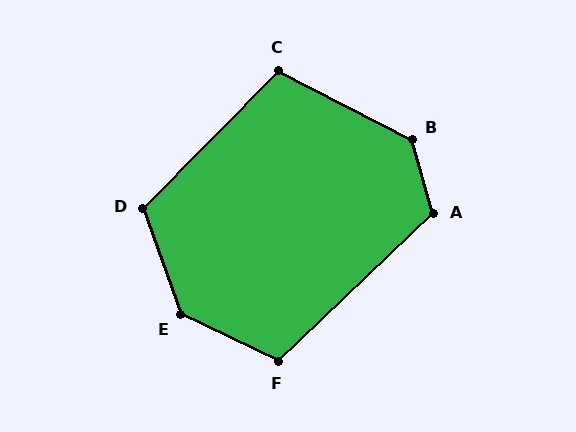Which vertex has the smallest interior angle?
C, at approximately 107 degrees.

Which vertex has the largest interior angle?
E, at approximately 135 degrees.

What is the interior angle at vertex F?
Approximately 111 degrees (obtuse).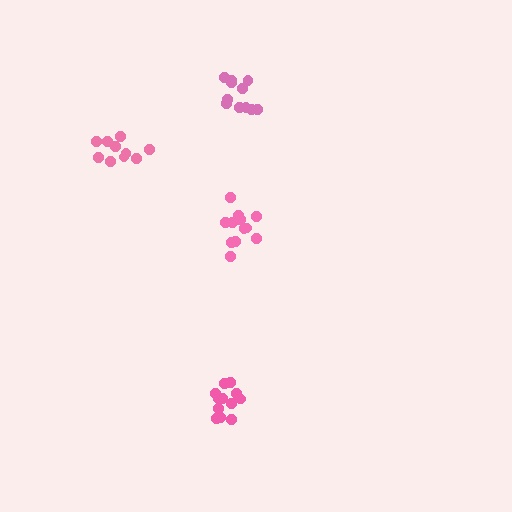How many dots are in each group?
Group 1: 10 dots, Group 2: 12 dots, Group 3: 11 dots, Group 4: 12 dots (45 total).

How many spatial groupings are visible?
There are 4 spatial groupings.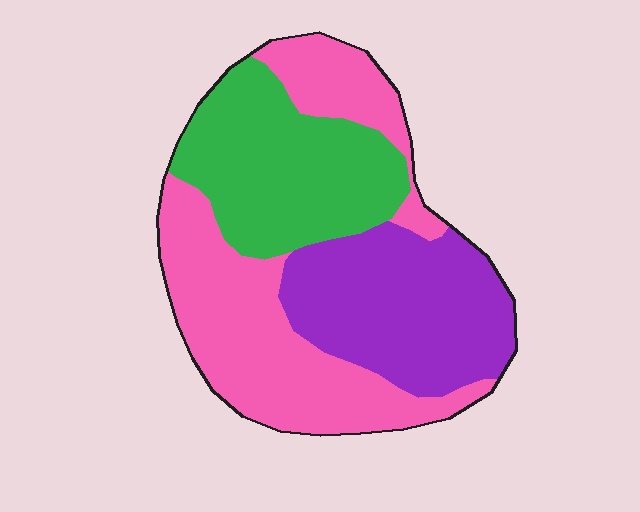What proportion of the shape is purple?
Purple covers around 30% of the shape.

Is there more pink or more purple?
Pink.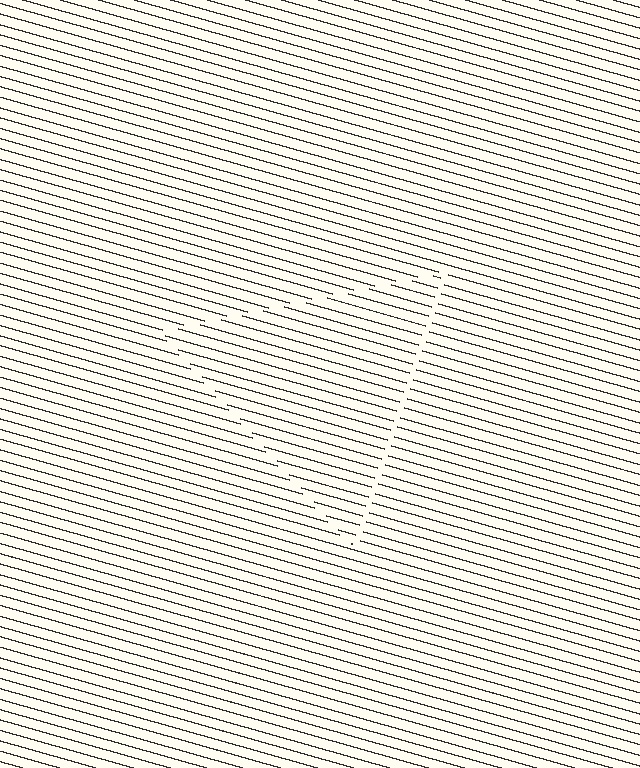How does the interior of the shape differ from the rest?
The interior of the shape contains the same grating, shifted by half a period — the contour is defined by the phase discontinuity where line-ends from the inner and outer gratings abut.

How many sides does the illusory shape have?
3 sides — the line-ends trace a triangle.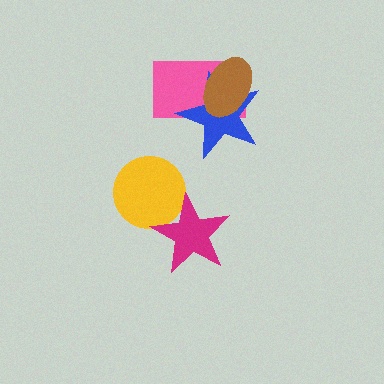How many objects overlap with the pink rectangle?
2 objects overlap with the pink rectangle.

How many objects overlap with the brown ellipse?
2 objects overlap with the brown ellipse.